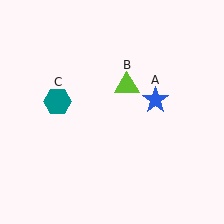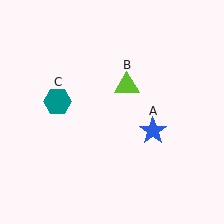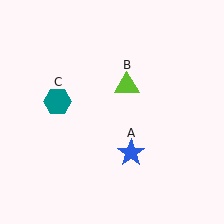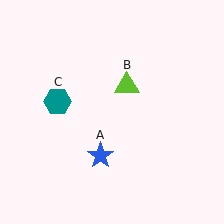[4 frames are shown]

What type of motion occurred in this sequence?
The blue star (object A) rotated clockwise around the center of the scene.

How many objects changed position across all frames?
1 object changed position: blue star (object A).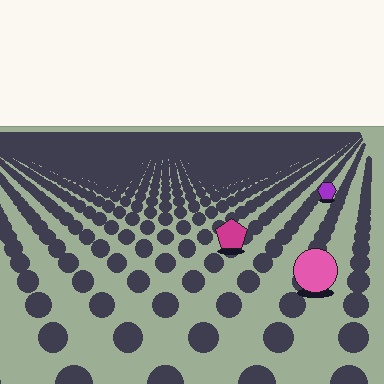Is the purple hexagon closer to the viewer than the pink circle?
No. The pink circle is closer — you can tell from the texture gradient: the ground texture is coarser near it.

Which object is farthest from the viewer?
The purple hexagon is farthest from the viewer. It appears smaller and the ground texture around it is denser.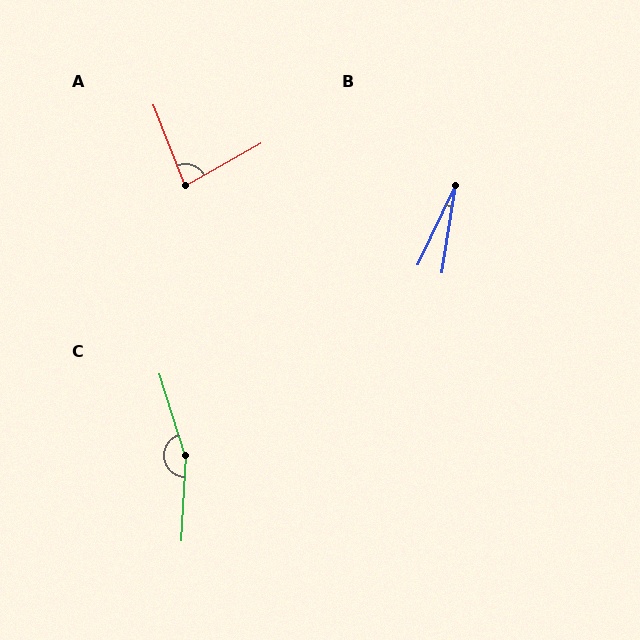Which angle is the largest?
C, at approximately 160 degrees.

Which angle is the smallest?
B, at approximately 16 degrees.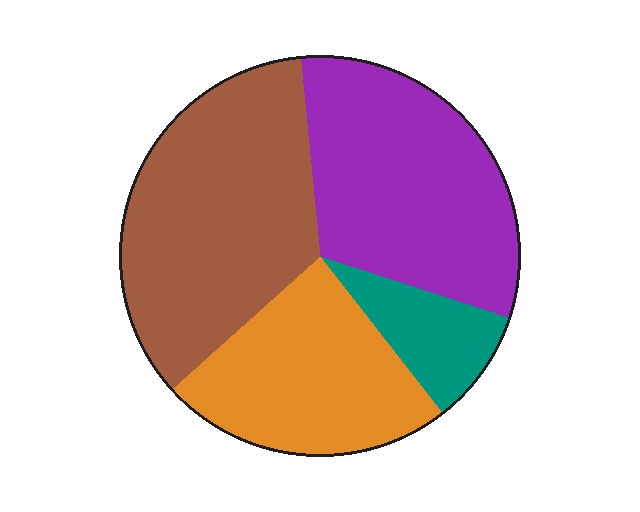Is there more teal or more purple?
Purple.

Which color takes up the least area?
Teal, at roughly 10%.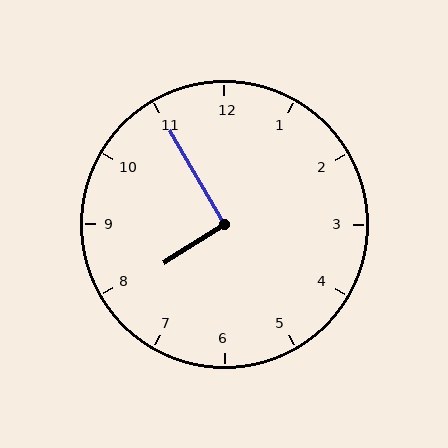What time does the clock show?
7:55.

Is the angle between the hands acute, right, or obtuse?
It is right.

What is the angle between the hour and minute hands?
Approximately 92 degrees.